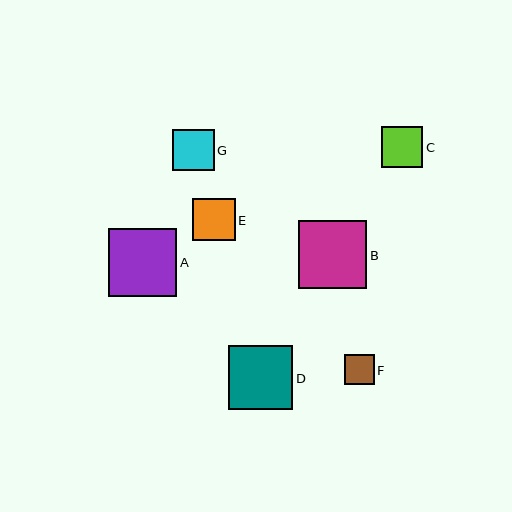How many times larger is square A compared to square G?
Square A is approximately 1.6 times the size of square G.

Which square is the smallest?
Square F is the smallest with a size of approximately 30 pixels.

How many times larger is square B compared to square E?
Square B is approximately 1.6 times the size of square E.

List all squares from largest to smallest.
From largest to smallest: A, B, D, E, G, C, F.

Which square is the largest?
Square A is the largest with a size of approximately 68 pixels.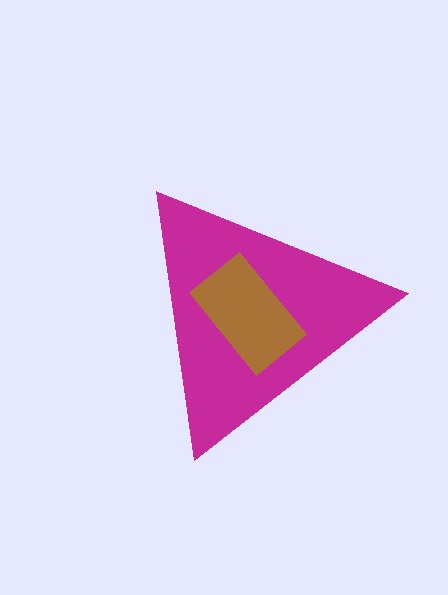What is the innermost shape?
The brown rectangle.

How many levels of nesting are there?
2.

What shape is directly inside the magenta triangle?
The brown rectangle.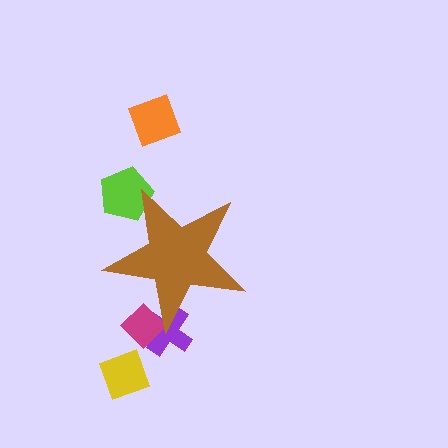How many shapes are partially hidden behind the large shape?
3 shapes are partially hidden.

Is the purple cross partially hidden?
Yes, the purple cross is partially hidden behind the brown star.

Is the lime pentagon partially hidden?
Yes, the lime pentagon is partially hidden behind the brown star.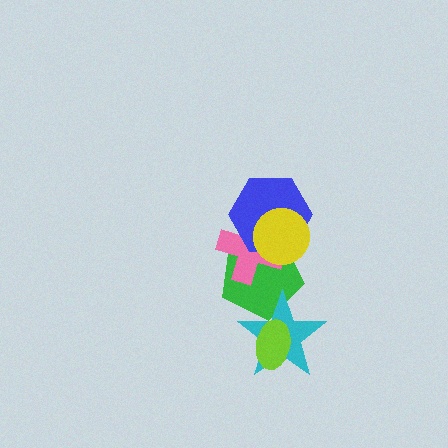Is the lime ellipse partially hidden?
No, no other shape covers it.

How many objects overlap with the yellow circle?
3 objects overlap with the yellow circle.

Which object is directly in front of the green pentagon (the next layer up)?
The pink cross is directly in front of the green pentagon.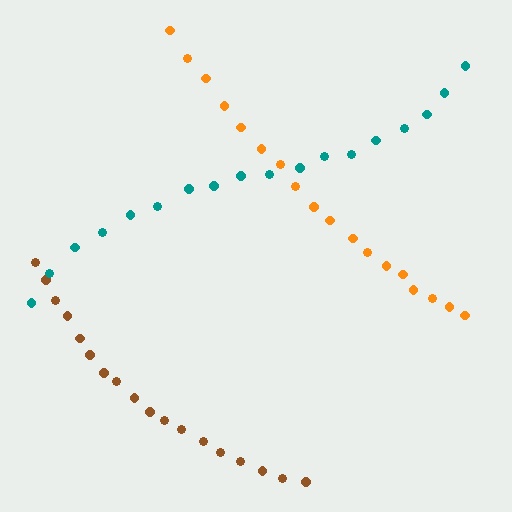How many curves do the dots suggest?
There are 3 distinct paths.